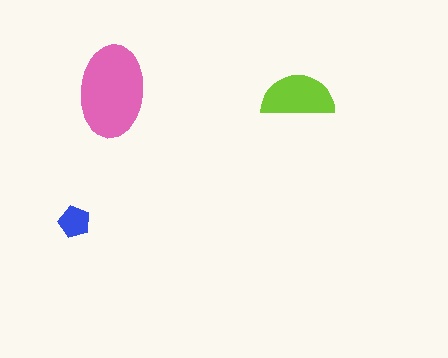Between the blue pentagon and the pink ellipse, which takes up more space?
The pink ellipse.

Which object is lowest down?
The blue pentagon is bottommost.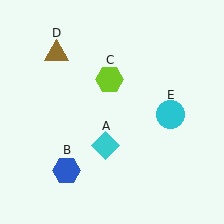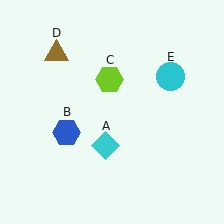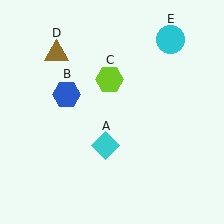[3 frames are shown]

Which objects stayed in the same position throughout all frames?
Cyan diamond (object A) and lime hexagon (object C) and brown triangle (object D) remained stationary.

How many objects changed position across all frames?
2 objects changed position: blue hexagon (object B), cyan circle (object E).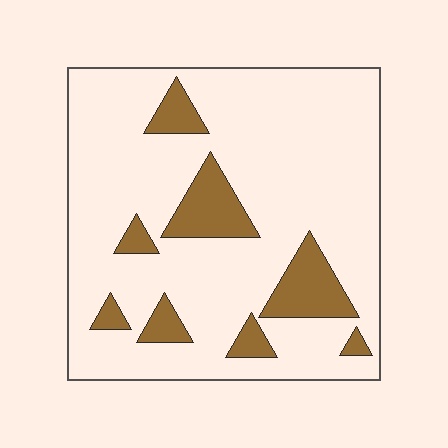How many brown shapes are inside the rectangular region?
8.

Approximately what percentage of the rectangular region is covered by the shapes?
Approximately 15%.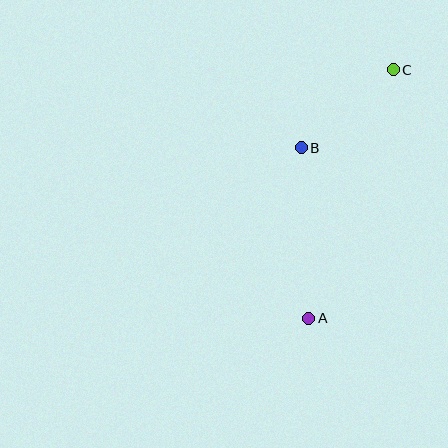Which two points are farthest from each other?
Points A and C are farthest from each other.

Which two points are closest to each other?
Points B and C are closest to each other.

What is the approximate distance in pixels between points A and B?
The distance between A and B is approximately 171 pixels.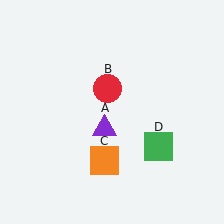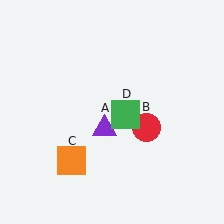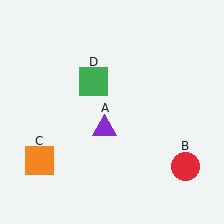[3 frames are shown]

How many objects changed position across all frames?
3 objects changed position: red circle (object B), orange square (object C), green square (object D).